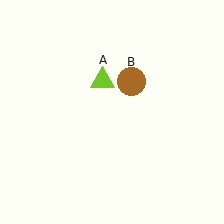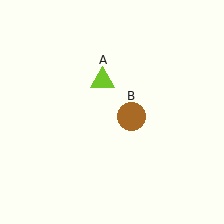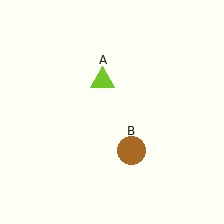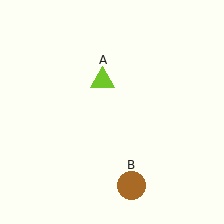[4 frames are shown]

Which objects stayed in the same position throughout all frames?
Lime triangle (object A) remained stationary.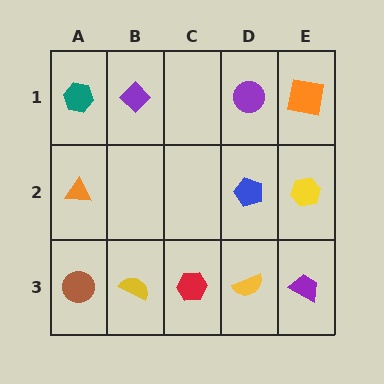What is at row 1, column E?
An orange square.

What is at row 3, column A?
A brown circle.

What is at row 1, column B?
A purple diamond.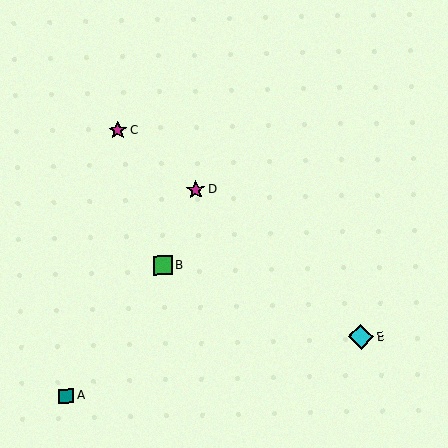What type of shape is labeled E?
Shape E is a cyan diamond.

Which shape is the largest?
The cyan diamond (labeled E) is the largest.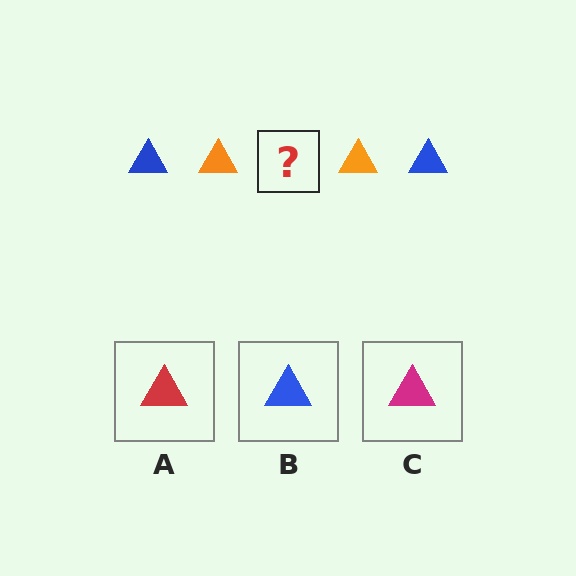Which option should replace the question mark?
Option B.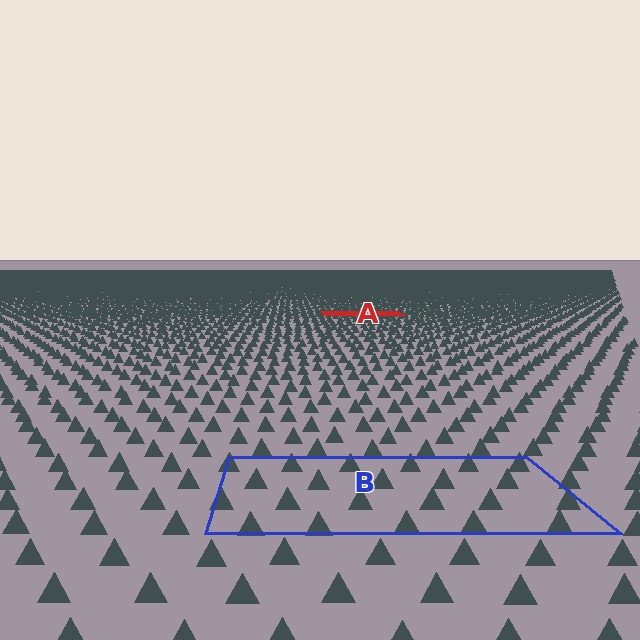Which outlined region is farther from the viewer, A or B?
Region A is farther from the viewer — the texture elements inside it appear smaller and more densely packed.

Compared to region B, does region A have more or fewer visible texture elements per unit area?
Region A has more texture elements per unit area — they are packed more densely because it is farther away.